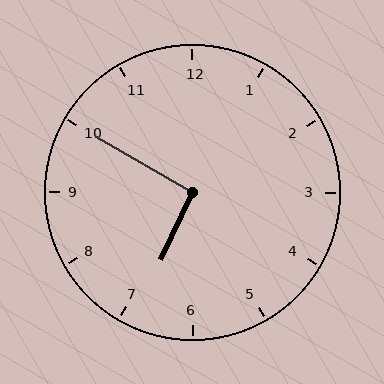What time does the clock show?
6:50.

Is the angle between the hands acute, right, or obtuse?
It is right.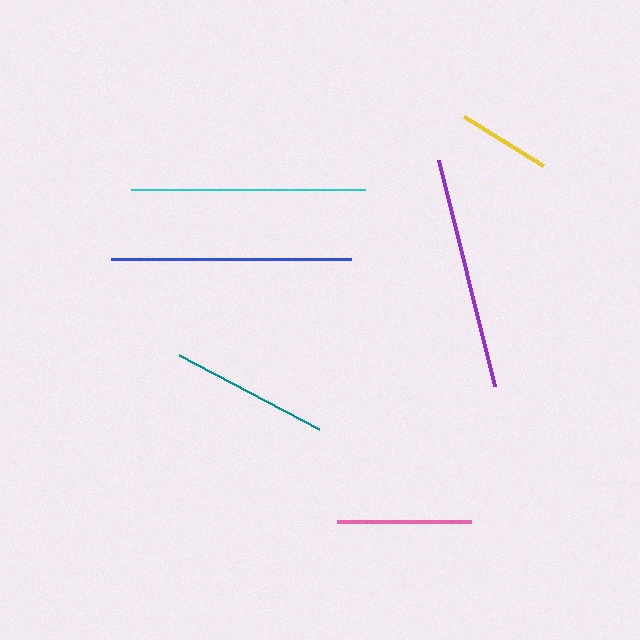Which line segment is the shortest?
The yellow line is the shortest at approximately 93 pixels.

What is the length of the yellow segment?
The yellow segment is approximately 93 pixels long.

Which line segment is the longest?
The blue line is the longest at approximately 240 pixels.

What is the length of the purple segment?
The purple segment is approximately 233 pixels long.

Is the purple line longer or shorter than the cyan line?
The cyan line is longer than the purple line.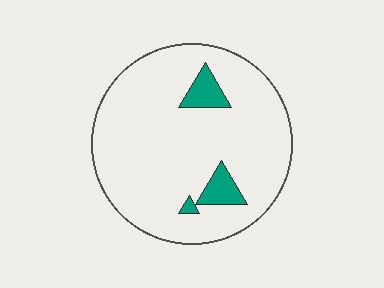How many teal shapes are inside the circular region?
3.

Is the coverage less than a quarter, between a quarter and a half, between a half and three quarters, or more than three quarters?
Less than a quarter.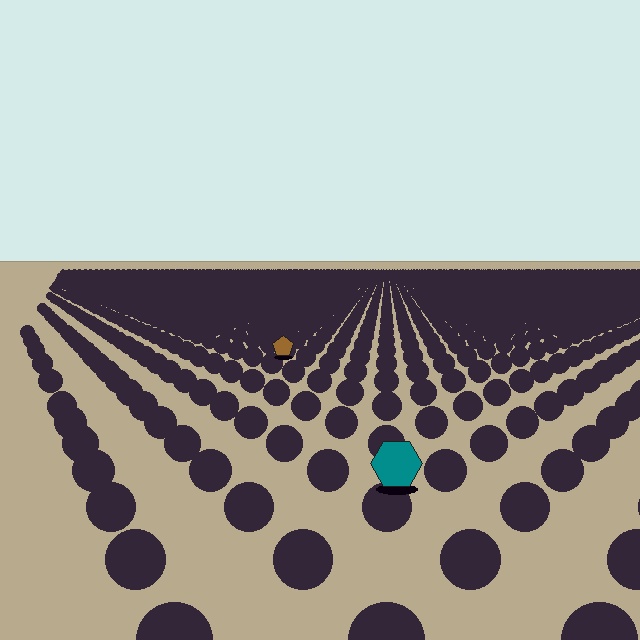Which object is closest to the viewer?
The teal hexagon is closest. The texture marks near it are larger and more spread out.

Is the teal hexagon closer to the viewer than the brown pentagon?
Yes. The teal hexagon is closer — you can tell from the texture gradient: the ground texture is coarser near it.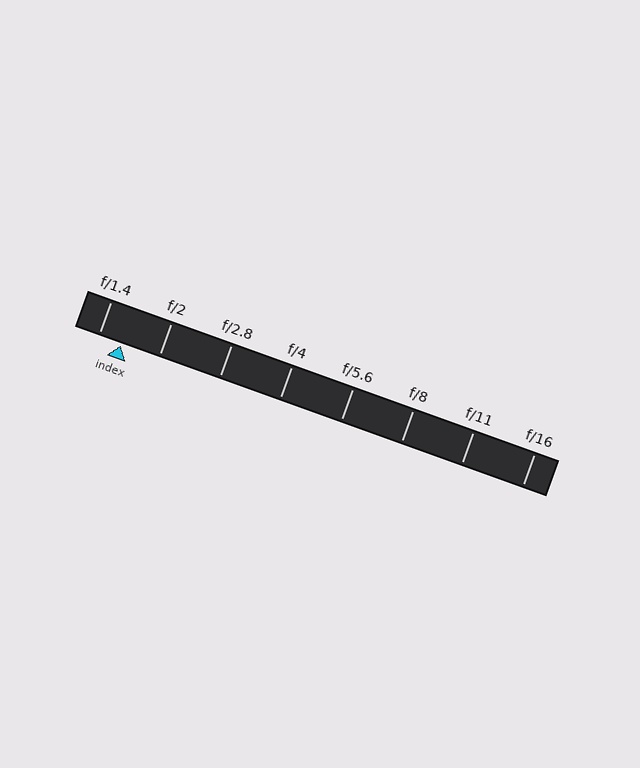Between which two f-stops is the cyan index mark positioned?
The index mark is between f/1.4 and f/2.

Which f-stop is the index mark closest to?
The index mark is closest to f/1.4.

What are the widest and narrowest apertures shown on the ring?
The widest aperture shown is f/1.4 and the narrowest is f/16.